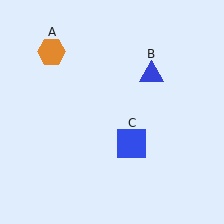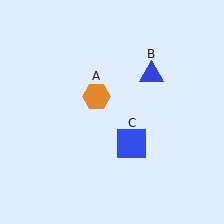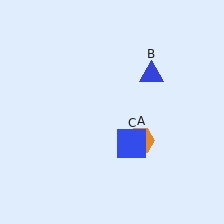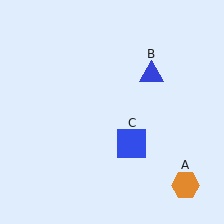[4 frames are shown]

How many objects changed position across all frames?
1 object changed position: orange hexagon (object A).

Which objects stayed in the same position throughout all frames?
Blue triangle (object B) and blue square (object C) remained stationary.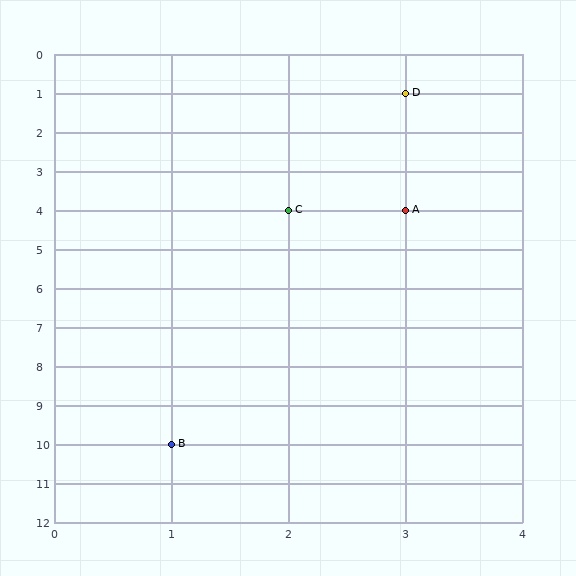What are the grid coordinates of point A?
Point A is at grid coordinates (3, 4).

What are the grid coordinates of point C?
Point C is at grid coordinates (2, 4).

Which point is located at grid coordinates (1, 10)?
Point B is at (1, 10).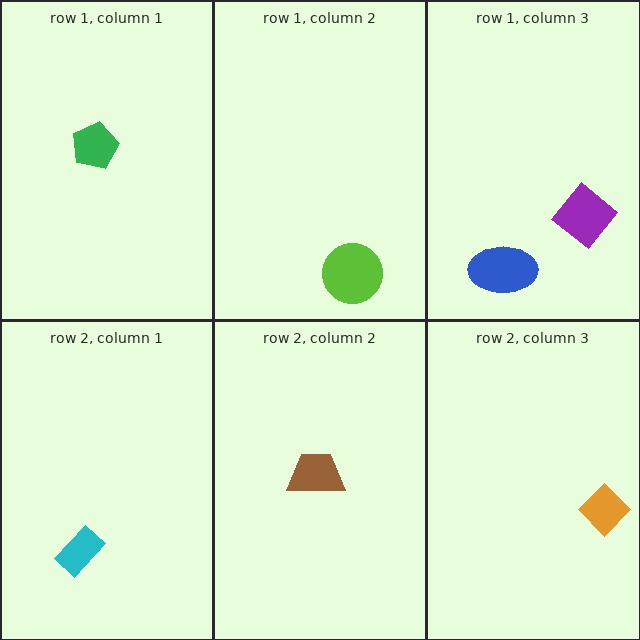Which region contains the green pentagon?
The row 1, column 1 region.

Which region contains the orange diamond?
The row 2, column 3 region.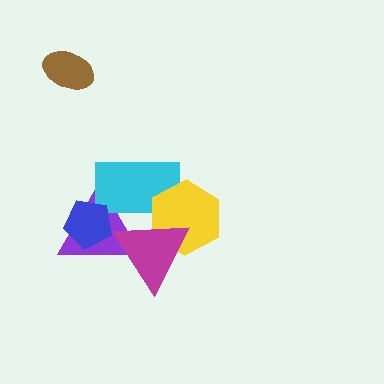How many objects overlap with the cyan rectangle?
4 objects overlap with the cyan rectangle.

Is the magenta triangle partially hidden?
No, no other shape covers it.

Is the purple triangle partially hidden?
Yes, it is partially covered by another shape.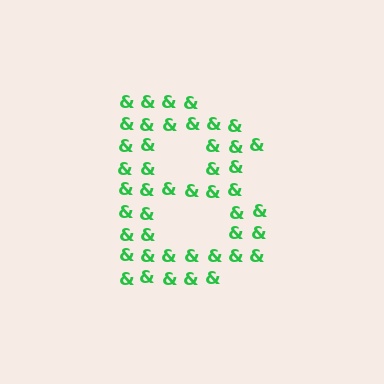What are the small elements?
The small elements are ampersands.